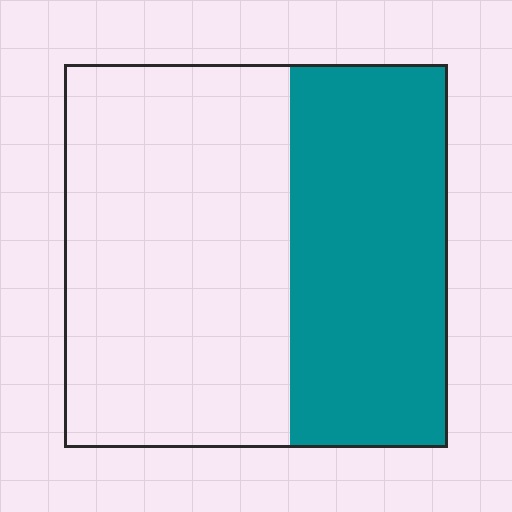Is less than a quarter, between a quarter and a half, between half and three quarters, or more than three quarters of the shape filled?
Between a quarter and a half.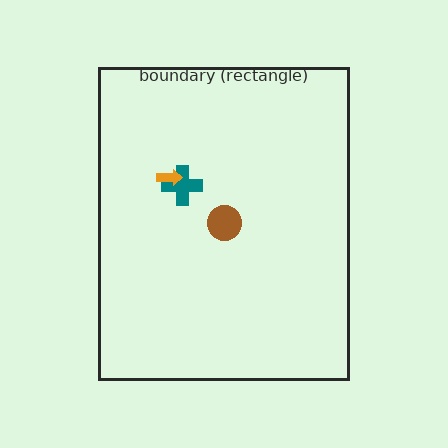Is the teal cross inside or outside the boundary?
Inside.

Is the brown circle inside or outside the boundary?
Inside.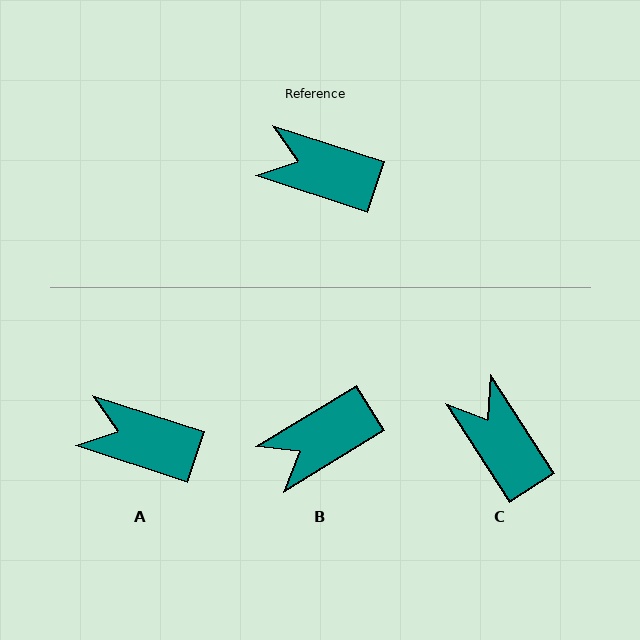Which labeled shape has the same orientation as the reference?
A.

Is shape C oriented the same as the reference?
No, it is off by about 39 degrees.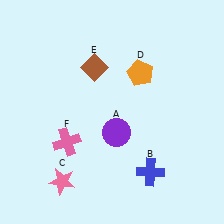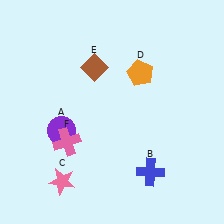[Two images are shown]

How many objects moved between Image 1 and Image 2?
1 object moved between the two images.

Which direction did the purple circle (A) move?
The purple circle (A) moved left.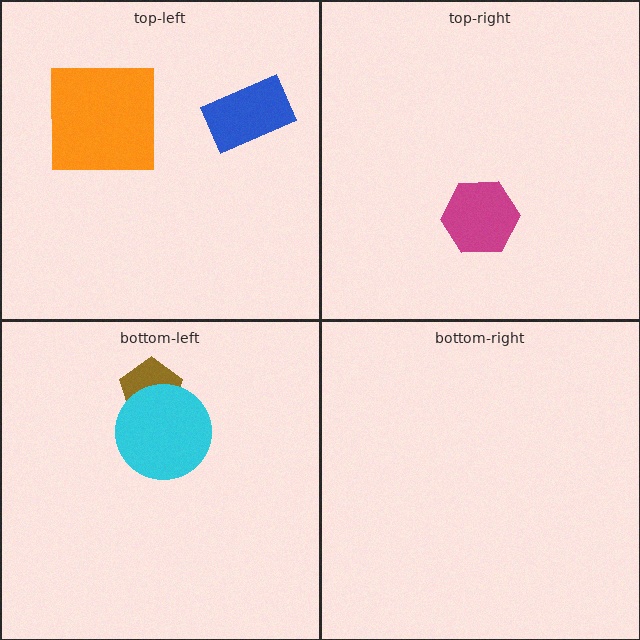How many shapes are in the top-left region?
2.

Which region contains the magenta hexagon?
The top-right region.